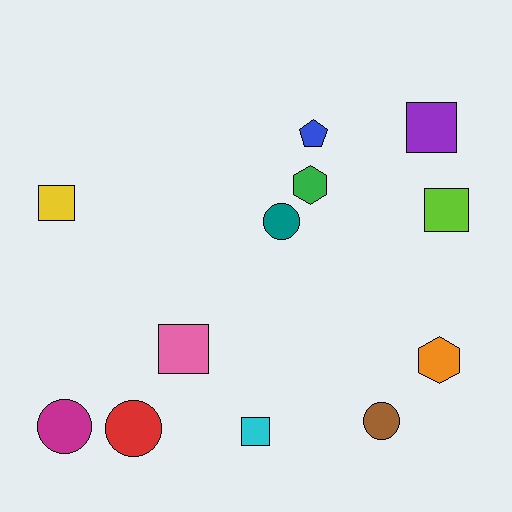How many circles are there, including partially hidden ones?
There are 4 circles.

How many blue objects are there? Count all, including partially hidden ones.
There is 1 blue object.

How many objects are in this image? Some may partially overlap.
There are 12 objects.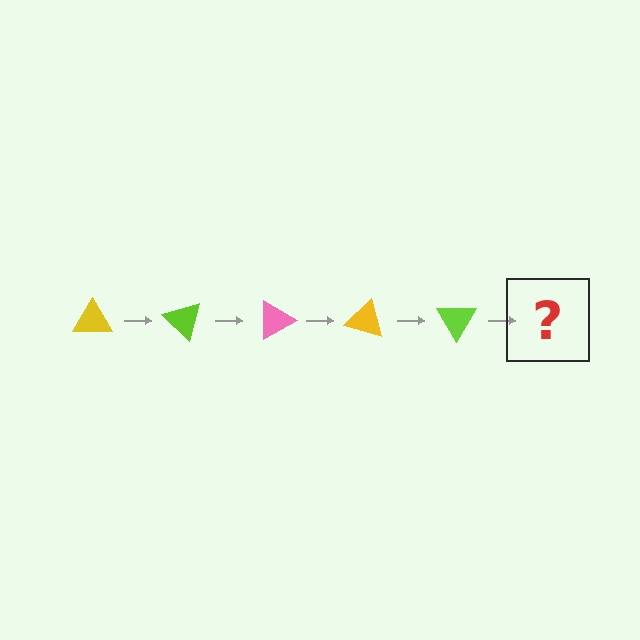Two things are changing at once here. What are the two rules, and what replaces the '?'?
The two rules are that it rotates 45 degrees each step and the color cycles through yellow, lime, and pink. The '?' should be a pink triangle, rotated 225 degrees from the start.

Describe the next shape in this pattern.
It should be a pink triangle, rotated 225 degrees from the start.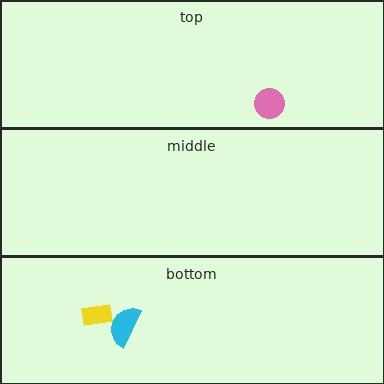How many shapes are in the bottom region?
2.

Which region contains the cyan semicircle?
The bottom region.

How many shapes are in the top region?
1.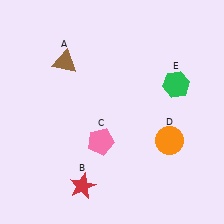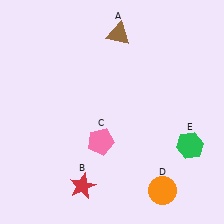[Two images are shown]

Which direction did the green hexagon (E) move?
The green hexagon (E) moved down.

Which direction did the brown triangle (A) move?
The brown triangle (A) moved right.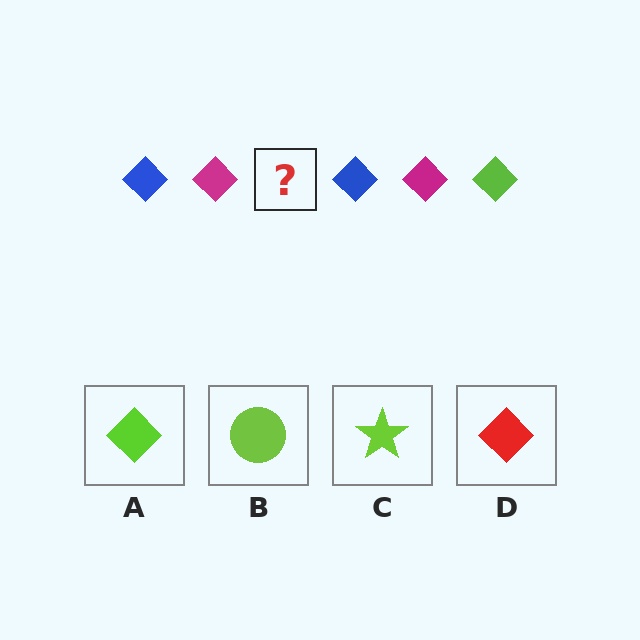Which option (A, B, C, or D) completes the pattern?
A.